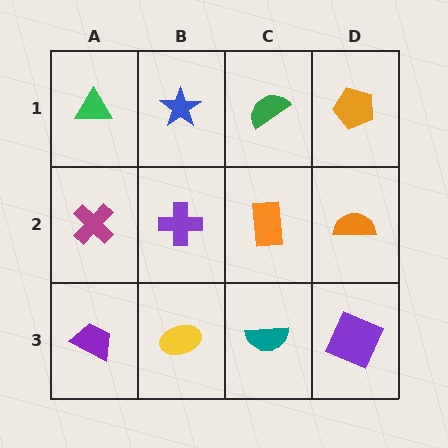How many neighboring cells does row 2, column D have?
3.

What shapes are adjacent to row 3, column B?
A purple cross (row 2, column B), a purple trapezoid (row 3, column A), a teal semicircle (row 3, column C).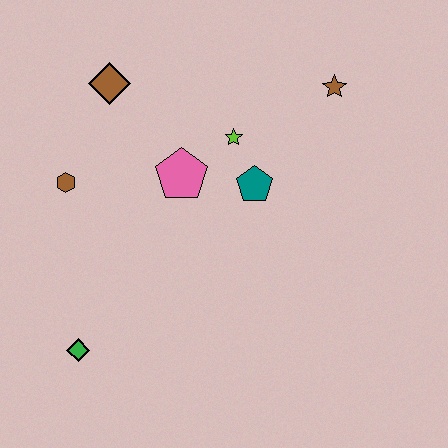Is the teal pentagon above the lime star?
No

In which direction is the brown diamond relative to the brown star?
The brown diamond is to the left of the brown star.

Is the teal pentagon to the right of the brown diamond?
Yes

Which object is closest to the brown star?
The lime star is closest to the brown star.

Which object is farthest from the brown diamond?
The green diamond is farthest from the brown diamond.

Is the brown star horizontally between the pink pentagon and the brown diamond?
No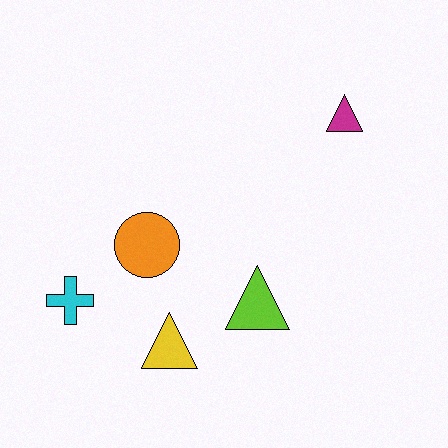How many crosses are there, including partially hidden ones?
There is 1 cross.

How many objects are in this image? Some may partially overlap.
There are 5 objects.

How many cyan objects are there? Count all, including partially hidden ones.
There is 1 cyan object.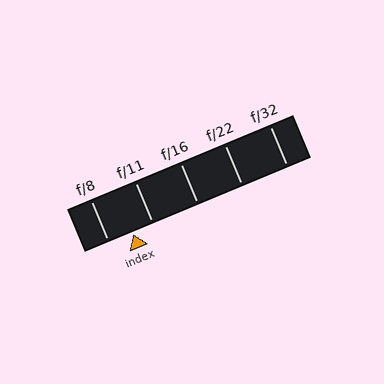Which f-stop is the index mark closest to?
The index mark is closest to f/11.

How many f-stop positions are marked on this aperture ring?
There are 5 f-stop positions marked.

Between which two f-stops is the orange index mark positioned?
The index mark is between f/8 and f/11.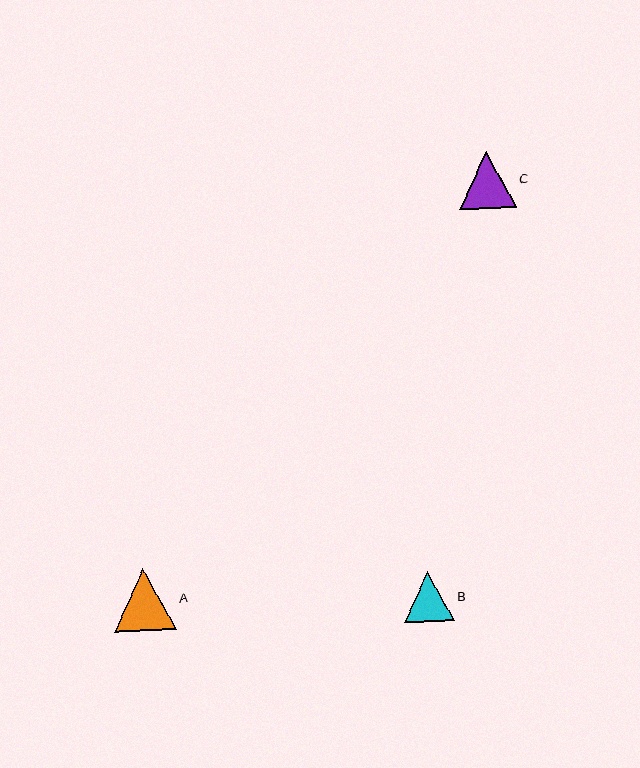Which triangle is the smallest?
Triangle B is the smallest with a size of approximately 50 pixels.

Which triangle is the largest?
Triangle A is the largest with a size of approximately 62 pixels.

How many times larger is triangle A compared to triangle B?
Triangle A is approximately 1.2 times the size of triangle B.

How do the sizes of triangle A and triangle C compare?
Triangle A and triangle C are approximately the same size.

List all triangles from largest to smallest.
From largest to smallest: A, C, B.